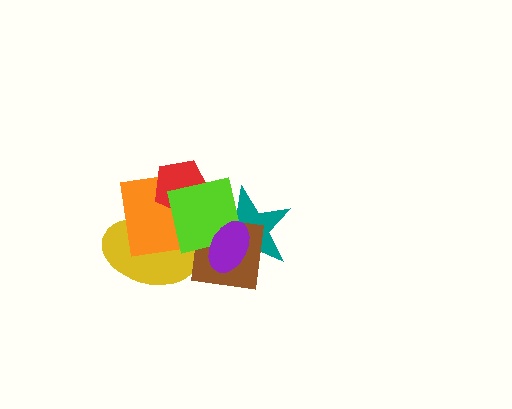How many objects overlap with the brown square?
3 objects overlap with the brown square.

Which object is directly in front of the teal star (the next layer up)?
The brown square is directly in front of the teal star.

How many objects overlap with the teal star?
3 objects overlap with the teal star.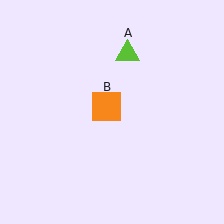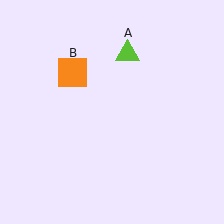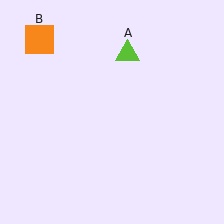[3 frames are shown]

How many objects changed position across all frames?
1 object changed position: orange square (object B).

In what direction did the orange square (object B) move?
The orange square (object B) moved up and to the left.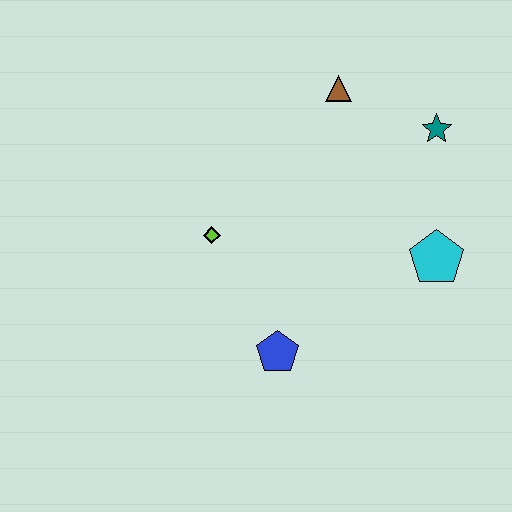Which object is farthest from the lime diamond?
The teal star is farthest from the lime diamond.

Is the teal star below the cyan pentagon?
No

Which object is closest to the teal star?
The brown triangle is closest to the teal star.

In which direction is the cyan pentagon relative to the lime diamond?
The cyan pentagon is to the right of the lime diamond.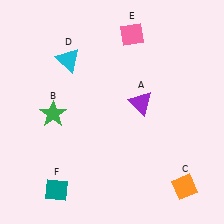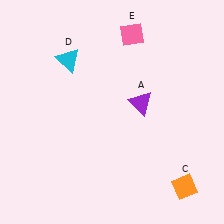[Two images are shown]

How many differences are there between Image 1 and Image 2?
There are 2 differences between the two images.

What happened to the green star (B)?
The green star (B) was removed in Image 2. It was in the bottom-left area of Image 1.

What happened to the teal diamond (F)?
The teal diamond (F) was removed in Image 2. It was in the bottom-left area of Image 1.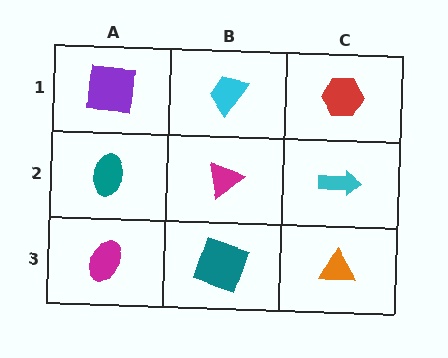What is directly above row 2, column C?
A red hexagon.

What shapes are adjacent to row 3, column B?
A magenta triangle (row 2, column B), a magenta ellipse (row 3, column A), an orange triangle (row 3, column C).